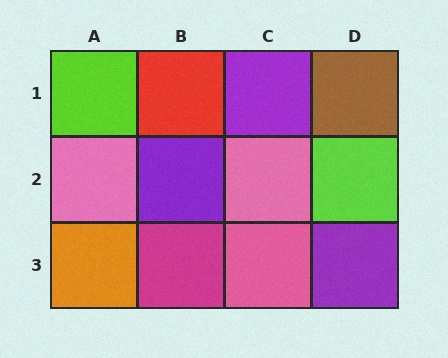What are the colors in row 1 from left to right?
Lime, red, purple, brown.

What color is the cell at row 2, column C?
Pink.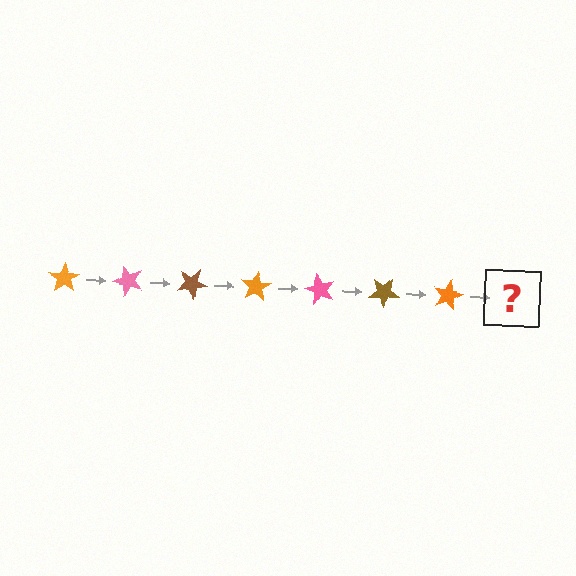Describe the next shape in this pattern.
It should be a pink star, rotated 350 degrees from the start.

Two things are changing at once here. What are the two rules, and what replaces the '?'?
The two rules are that it rotates 50 degrees each step and the color cycles through orange, pink, and brown. The '?' should be a pink star, rotated 350 degrees from the start.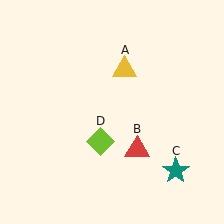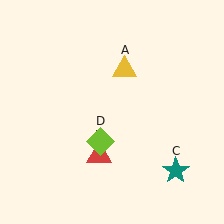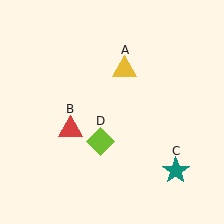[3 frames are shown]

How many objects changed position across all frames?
1 object changed position: red triangle (object B).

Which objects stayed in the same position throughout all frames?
Yellow triangle (object A) and teal star (object C) and lime diamond (object D) remained stationary.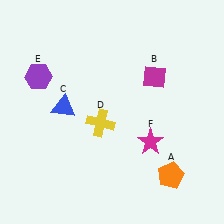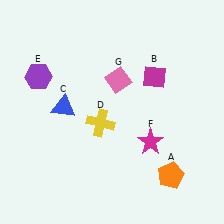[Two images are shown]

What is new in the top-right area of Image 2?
A pink diamond (G) was added in the top-right area of Image 2.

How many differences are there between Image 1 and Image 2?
There is 1 difference between the two images.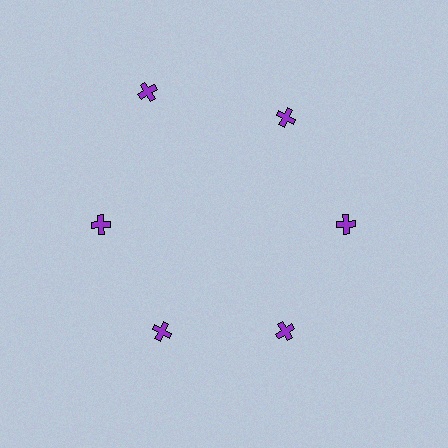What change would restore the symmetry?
The symmetry would be restored by moving it inward, back onto the ring so that all 6 crosses sit at equal angles and equal distance from the center.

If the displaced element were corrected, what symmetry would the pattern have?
It would have 6-fold rotational symmetry — the pattern would map onto itself every 60 degrees.